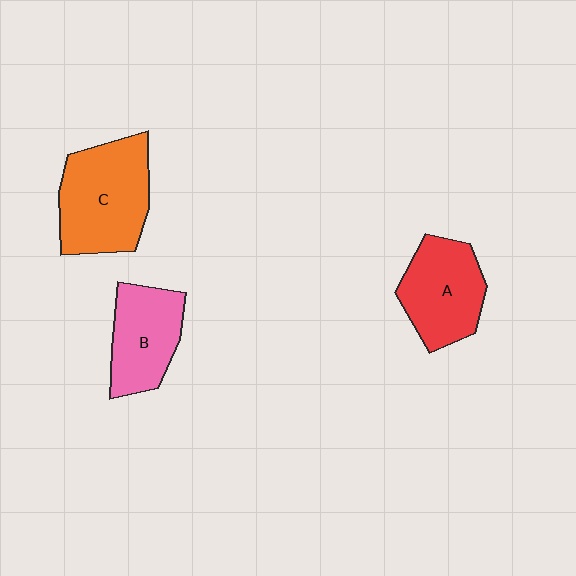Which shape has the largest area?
Shape C (orange).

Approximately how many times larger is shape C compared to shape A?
Approximately 1.3 times.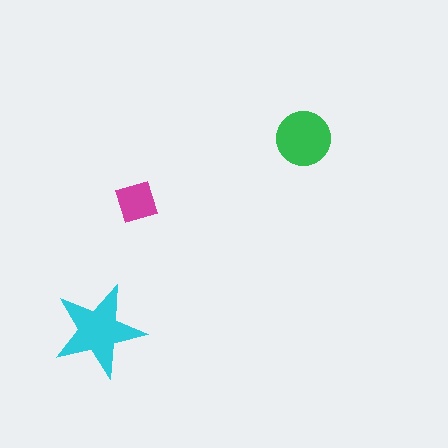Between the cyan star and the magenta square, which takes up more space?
The cyan star.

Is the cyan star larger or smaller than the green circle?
Larger.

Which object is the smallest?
The magenta square.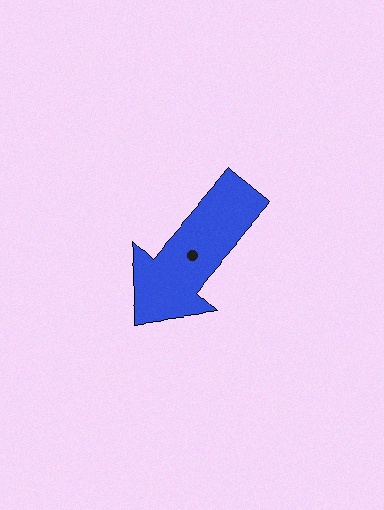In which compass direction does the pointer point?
Southwest.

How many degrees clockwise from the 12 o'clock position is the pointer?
Approximately 222 degrees.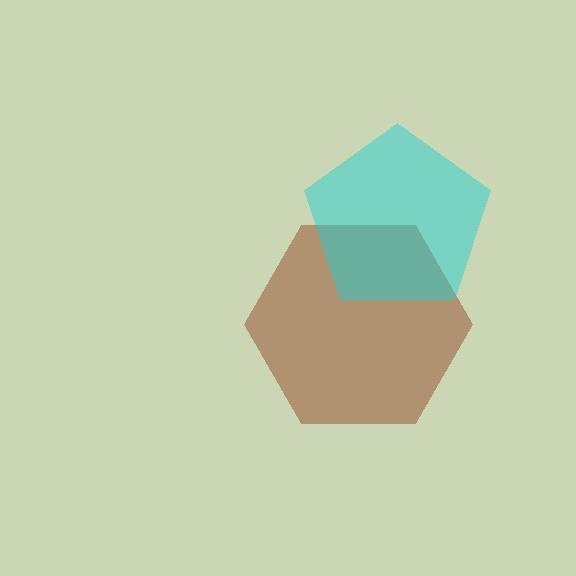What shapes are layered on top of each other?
The layered shapes are: a brown hexagon, a cyan pentagon.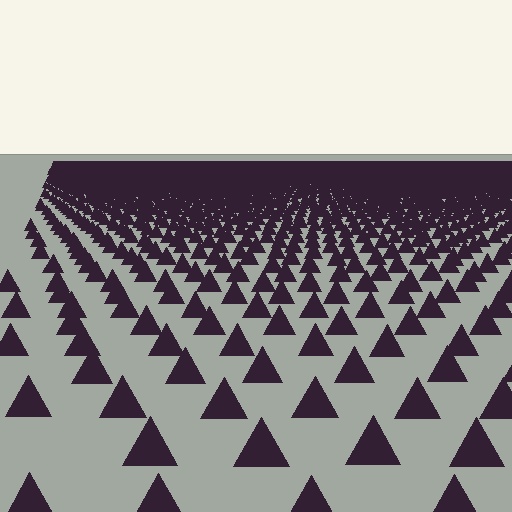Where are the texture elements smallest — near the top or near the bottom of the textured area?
Near the top.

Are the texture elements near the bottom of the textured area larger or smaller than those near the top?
Larger. Near the bottom, elements are closer to the viewer and appear at a bigger on-screen size.